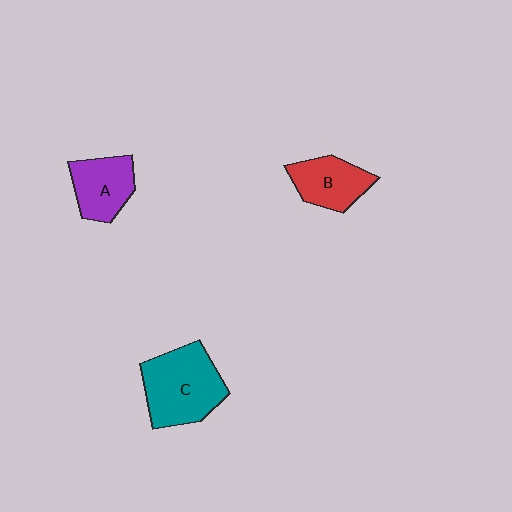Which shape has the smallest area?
Shape B (red).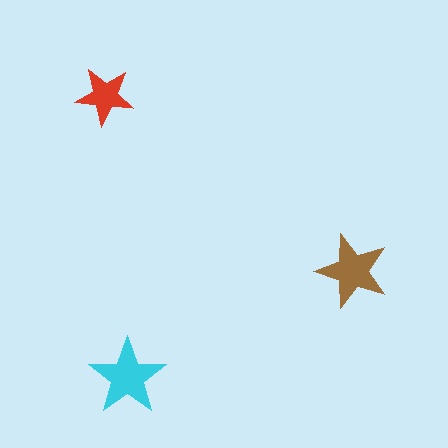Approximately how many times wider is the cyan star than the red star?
About 1.5 times wider.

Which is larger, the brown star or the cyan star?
The cyan one.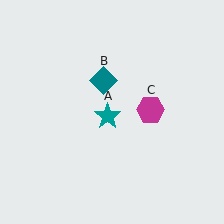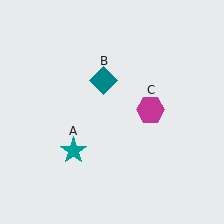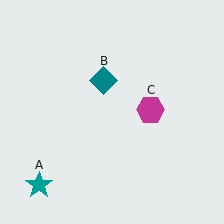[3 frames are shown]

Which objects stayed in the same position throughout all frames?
Teal diamond (object B) and magenta hexagon (object C) remained stationary.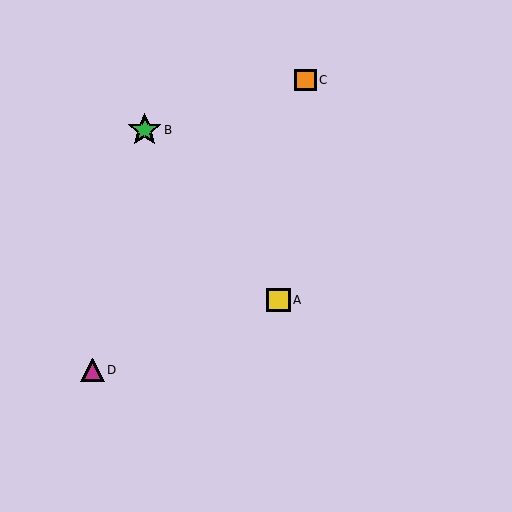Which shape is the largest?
The green star (labeled B) is the largest.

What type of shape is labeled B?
Shape B is a green star.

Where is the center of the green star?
The center of the green star is at (145, 130).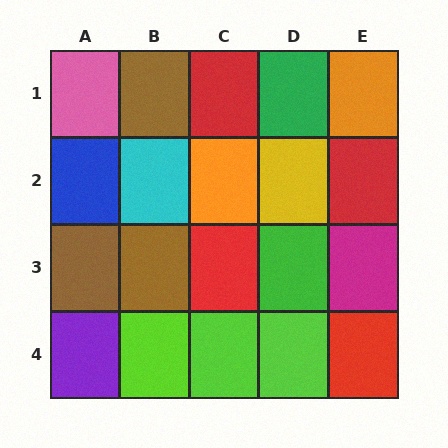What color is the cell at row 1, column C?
Red.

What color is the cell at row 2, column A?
Blue.